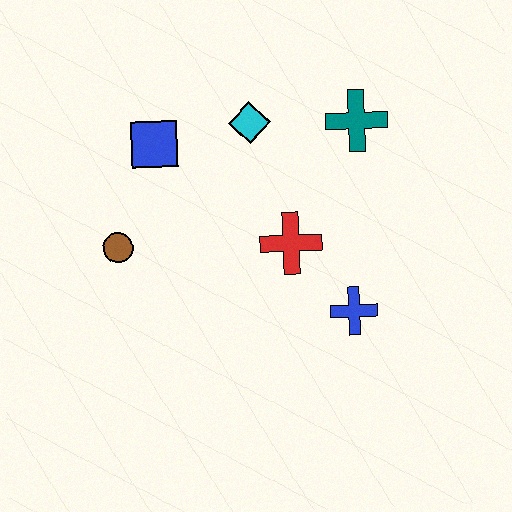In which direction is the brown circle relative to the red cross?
The brown circle is to the left of the red cross.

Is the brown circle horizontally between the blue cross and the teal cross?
No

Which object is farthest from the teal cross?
The brown circle is farthest from the teal cross.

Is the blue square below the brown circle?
No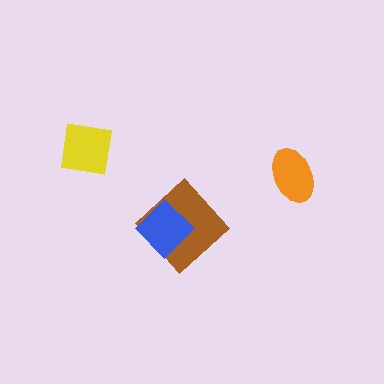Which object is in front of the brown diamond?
The blue diamond is in front of the brown diamond.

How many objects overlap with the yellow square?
0 objects overlap with the yellow square.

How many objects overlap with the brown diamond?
1 object overlaps with the brown diamond.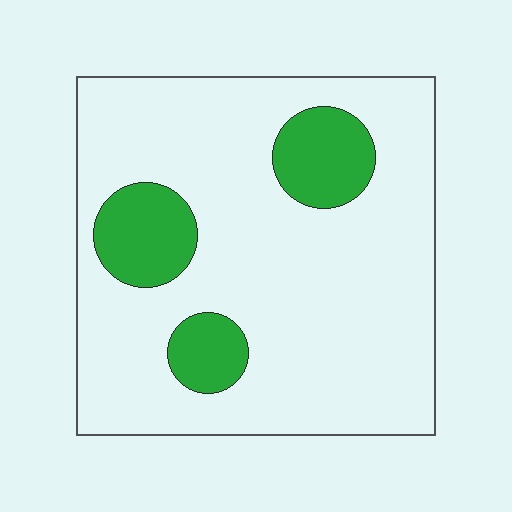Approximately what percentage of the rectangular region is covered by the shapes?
Approximately 15%.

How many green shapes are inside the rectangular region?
3.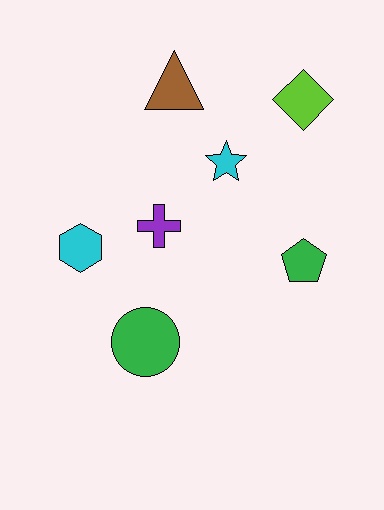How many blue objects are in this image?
There are no blue objects.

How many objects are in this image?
There are 7 objects.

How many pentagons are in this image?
There is 1 pentagon.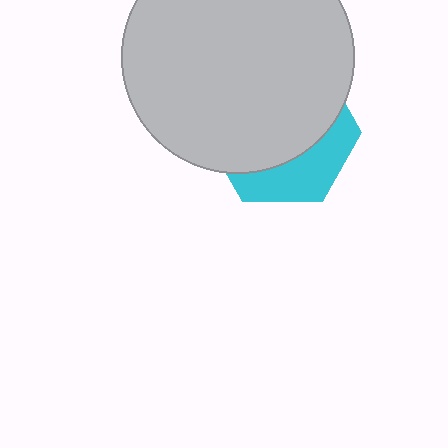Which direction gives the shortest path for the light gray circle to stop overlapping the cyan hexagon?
Moving up gives the shortest separation.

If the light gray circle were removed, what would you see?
You would see the complete cyan hexagon.